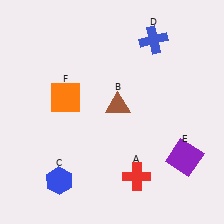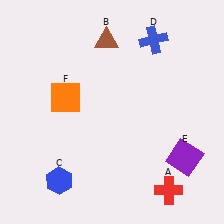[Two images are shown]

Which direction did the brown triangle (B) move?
The brown triangle (B) moved up.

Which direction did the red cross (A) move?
The red cross (A) moved right.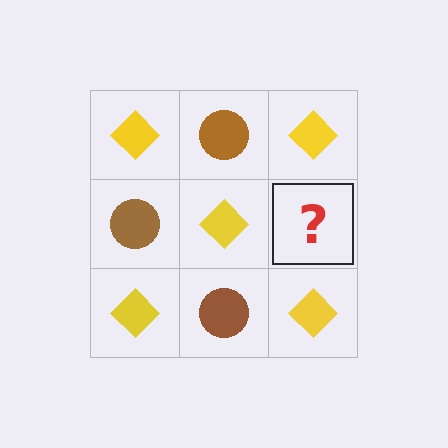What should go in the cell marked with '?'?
The missing cell should contain a brown circle.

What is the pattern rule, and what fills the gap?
The rule is that it alternates yellow diamond and brown circle in a checkerboard pattern. The gap should be filled with a brown circle.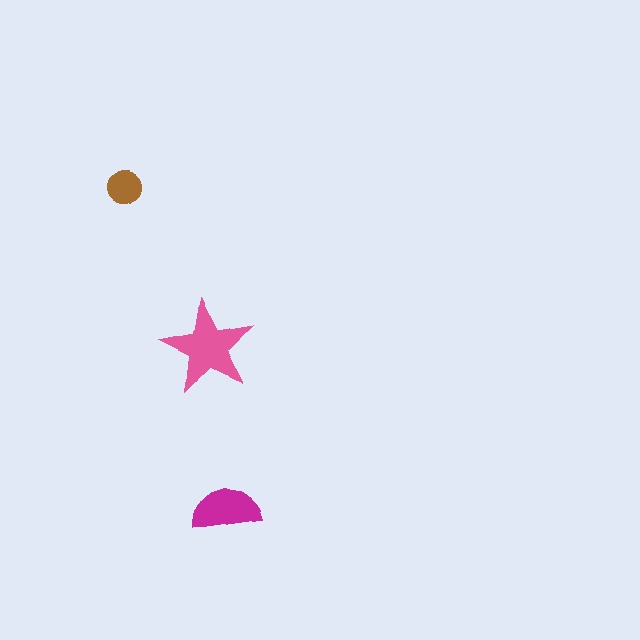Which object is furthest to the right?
The magenta semicircle is rightmost.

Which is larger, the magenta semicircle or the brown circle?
The magenta semicircle.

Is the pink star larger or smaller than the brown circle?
Larger.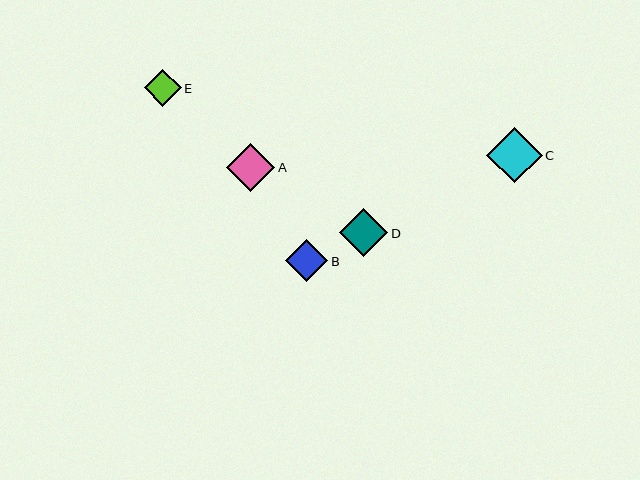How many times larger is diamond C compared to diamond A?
Diamond C is approximately 1.2 times the size of diamond A.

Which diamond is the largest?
Diamond C is the largest with a size of approximately 56 pixels.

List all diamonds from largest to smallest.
From largest to smallest: C, D, A, B, E.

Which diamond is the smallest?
Diamond E is the smallest with a size of approximately 37 pixels.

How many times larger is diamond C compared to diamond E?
Diamond C is approximately 1.5 times the size of diamond E.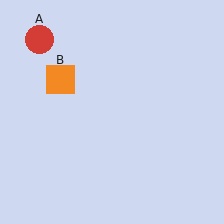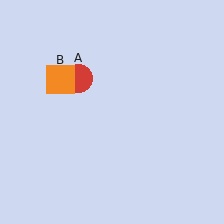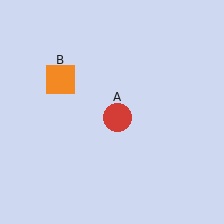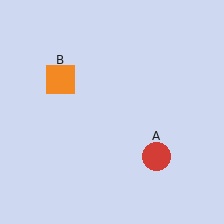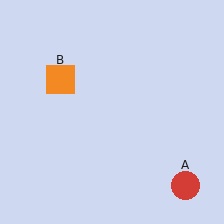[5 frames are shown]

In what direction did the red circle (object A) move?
The red circle (object A) moved down and to the right.